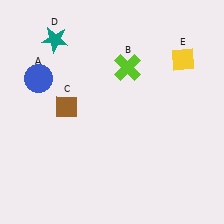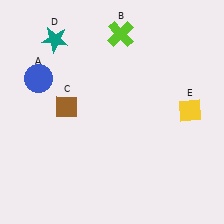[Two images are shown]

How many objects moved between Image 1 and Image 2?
2 objects moved between the two images.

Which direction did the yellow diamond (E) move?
The yellow diamond (E) moved down.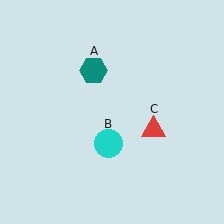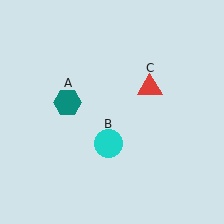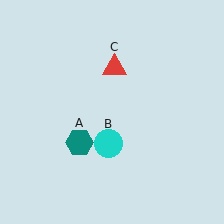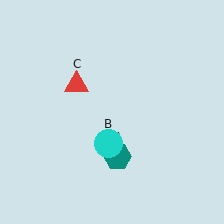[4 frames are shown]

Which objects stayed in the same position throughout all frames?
Cyan circle (object B) remained stationary.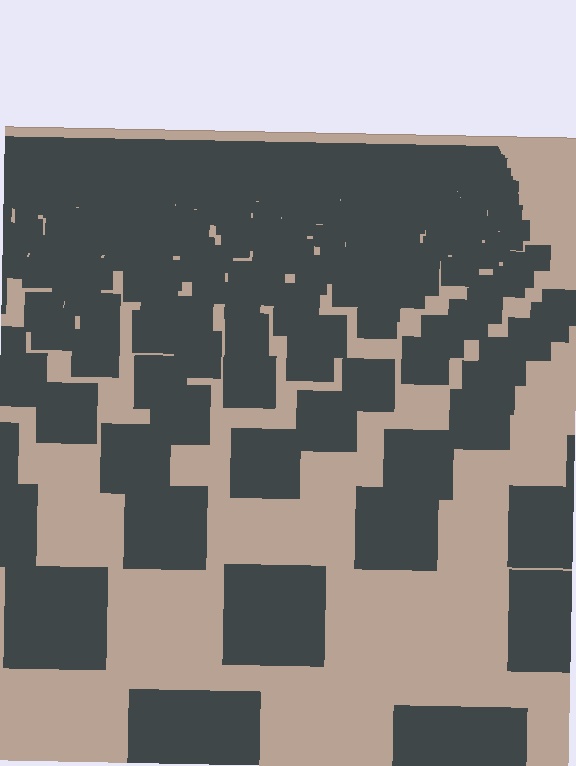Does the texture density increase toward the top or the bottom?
Density increases toward the top.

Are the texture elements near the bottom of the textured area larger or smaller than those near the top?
Larger. Near the bottom, elements are closer to the viewer and appear at a bigger on-screen size.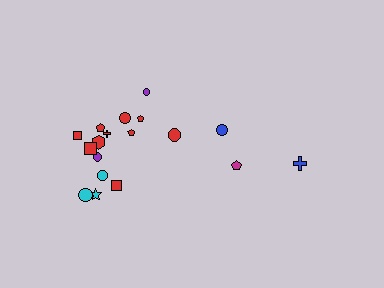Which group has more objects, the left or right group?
The left group.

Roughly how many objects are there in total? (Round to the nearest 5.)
Roughly 20 objects in total.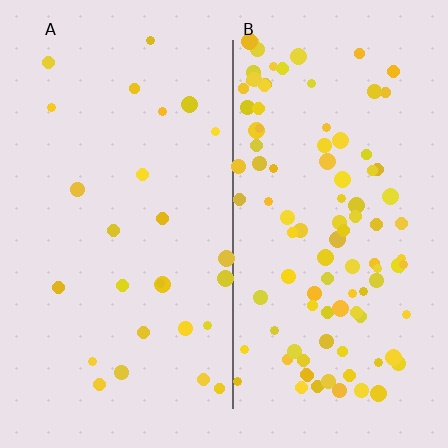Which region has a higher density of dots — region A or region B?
B (the right).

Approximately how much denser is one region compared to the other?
Approximately 3.8× — region B over region A.